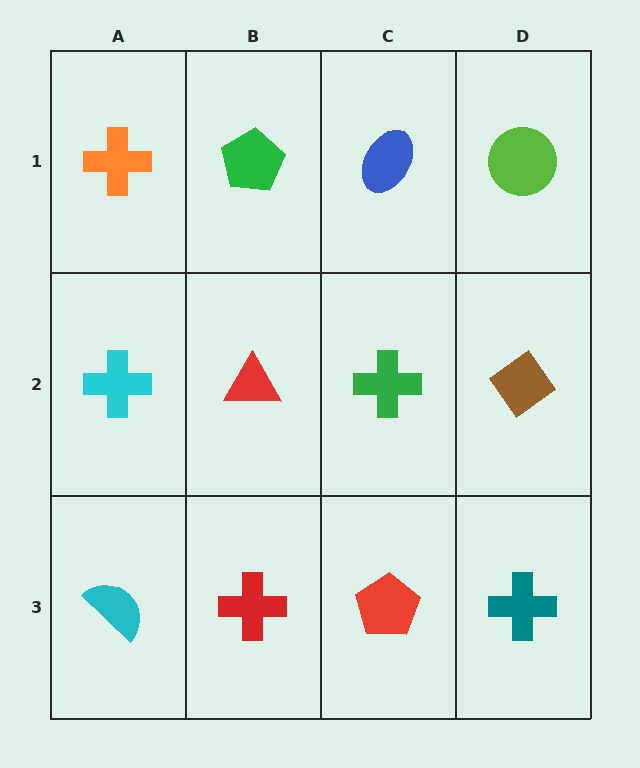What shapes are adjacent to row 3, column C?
A green cross (row 2, column C), a red cross (row 3, column B), a teal cross (row 3, column D).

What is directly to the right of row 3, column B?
A red pentagon.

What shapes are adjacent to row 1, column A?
A cyan cross (row 2, column A), a green pentagon (row 1, column B).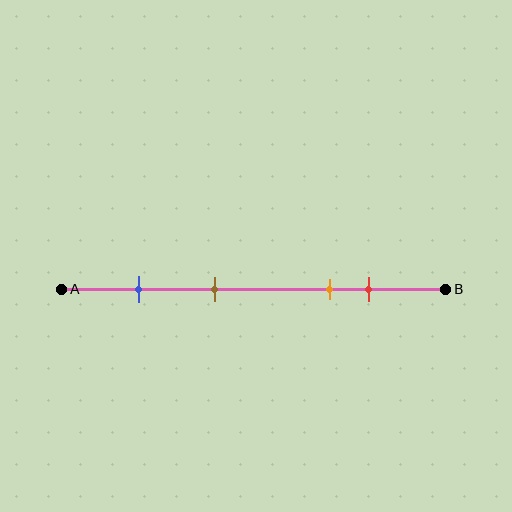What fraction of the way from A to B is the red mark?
The red mark is approximately 80% (0.8) of the way from A to B.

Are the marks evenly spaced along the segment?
No, the marks are not evenly spaced.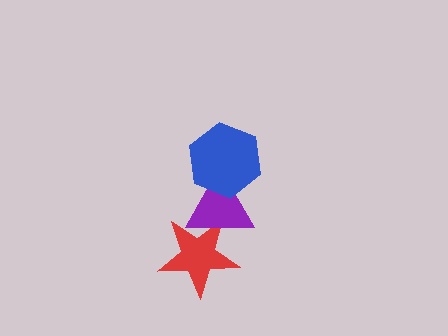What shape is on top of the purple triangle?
The blue hexagon is on top of the purple triangle.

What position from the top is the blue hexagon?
The blue hexagon is 1st from the top.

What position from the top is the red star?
The red star is 3rd from the top.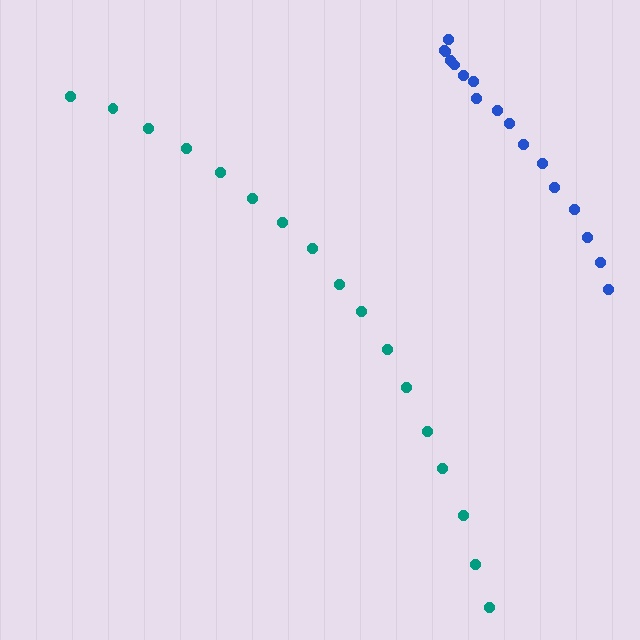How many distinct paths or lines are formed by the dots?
There are 2 distinct paths.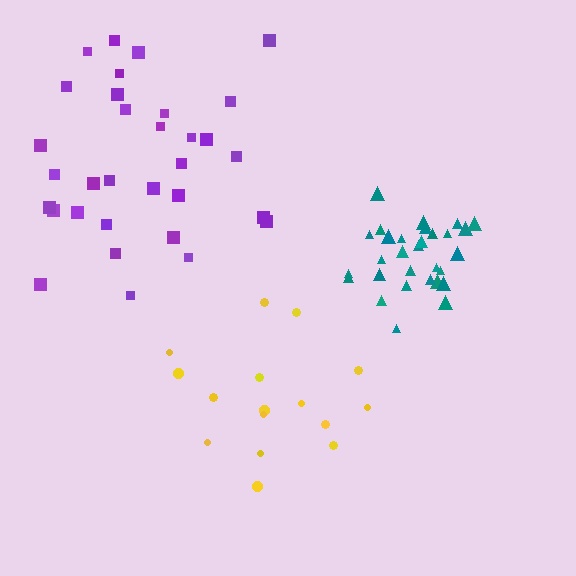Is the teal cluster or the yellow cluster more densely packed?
Teal.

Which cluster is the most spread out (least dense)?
Yellow.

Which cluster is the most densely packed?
Teal.